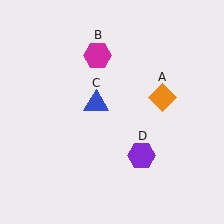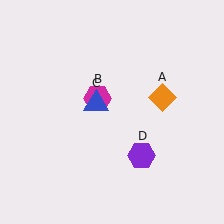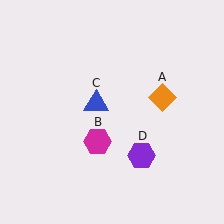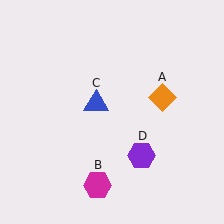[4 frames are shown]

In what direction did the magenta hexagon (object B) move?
The magenta hexagon (object B) moved down.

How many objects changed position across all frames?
1 object changed position: magenta hexagon (object B).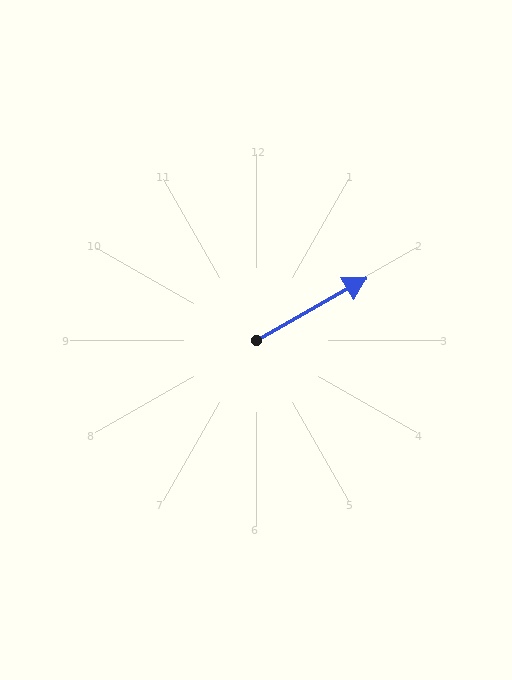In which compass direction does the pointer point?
Northeast.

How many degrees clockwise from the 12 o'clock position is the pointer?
Approximately 61 degrees.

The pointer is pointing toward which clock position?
Roughly 2 o'clock.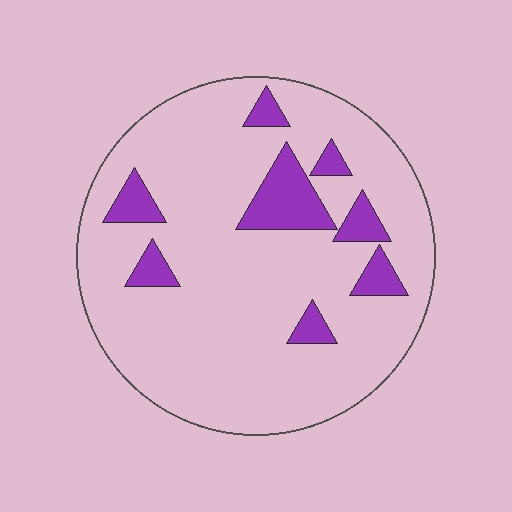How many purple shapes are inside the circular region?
8.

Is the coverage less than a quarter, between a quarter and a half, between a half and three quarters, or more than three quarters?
Less than a quarter.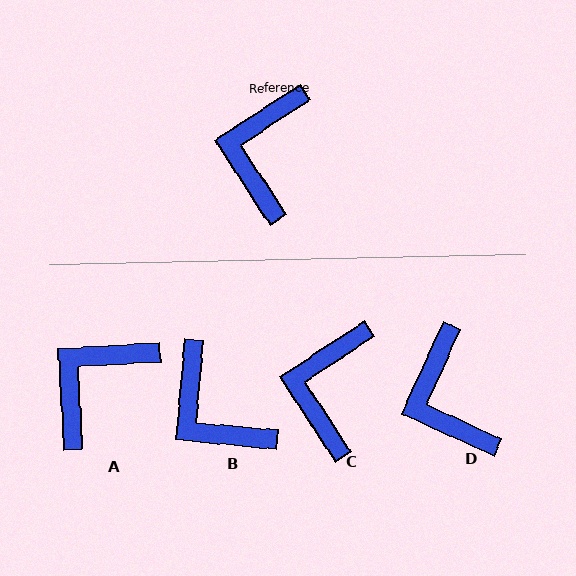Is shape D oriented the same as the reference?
No, it is off by about 32 degrees.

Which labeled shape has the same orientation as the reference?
C.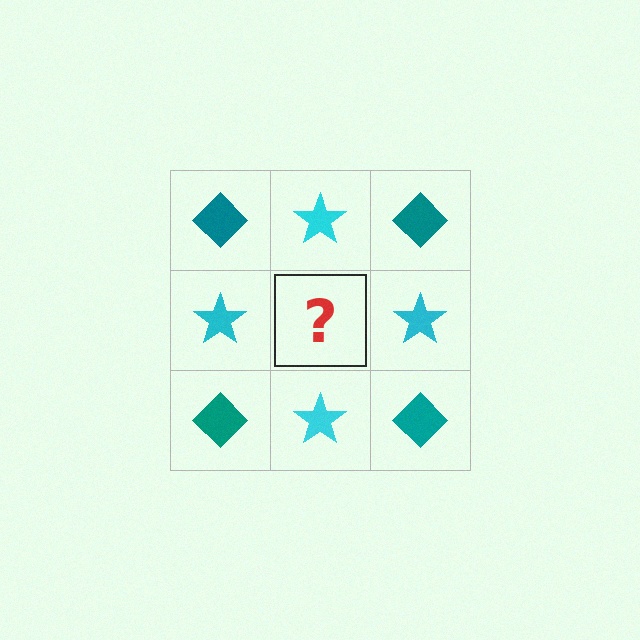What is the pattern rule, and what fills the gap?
The rule is that it alternates teal diamond and cyan star in a checkerboard pattern. The gap should be filled with a teal diamond.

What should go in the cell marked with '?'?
The missing cell should contain a teal diamond.